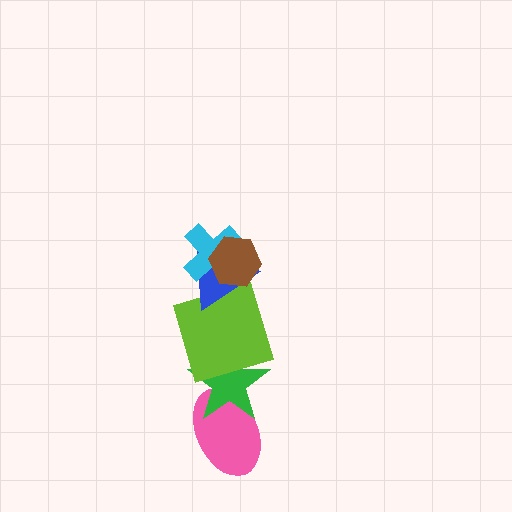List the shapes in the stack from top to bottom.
From top to bottom: the brown hexagon, the cyan cross, the blue triangle, the lime square, the green star, the pink ellipse.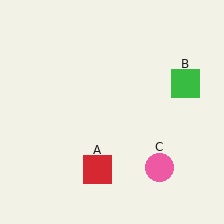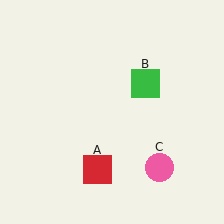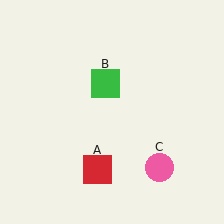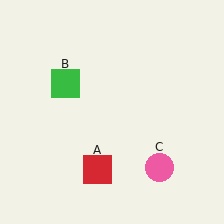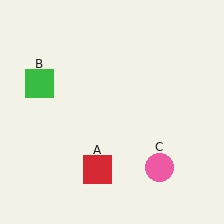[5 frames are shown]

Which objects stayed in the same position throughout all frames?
Red square (object A) and pink circle (object C) remained stationary.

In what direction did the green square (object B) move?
The green square (object B) moved left.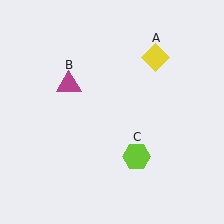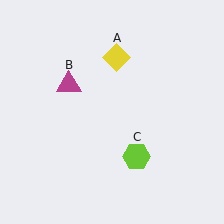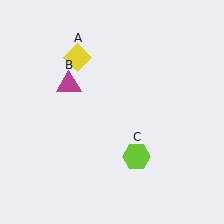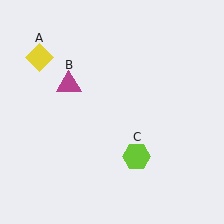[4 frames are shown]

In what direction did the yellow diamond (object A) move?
The yellow diamond (object A) moved left.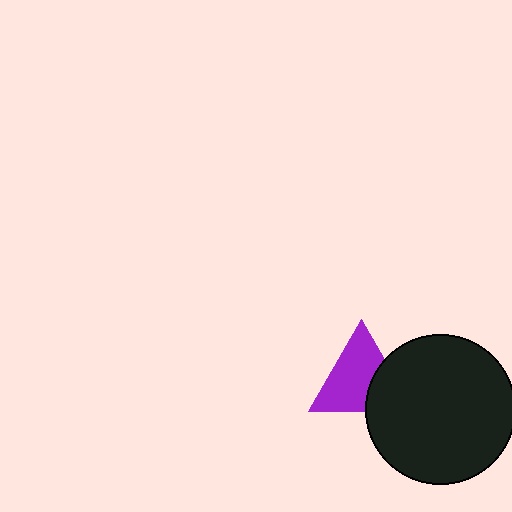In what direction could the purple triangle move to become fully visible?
The purple triangle could move left. That would shift it out from behind the black circle entirely.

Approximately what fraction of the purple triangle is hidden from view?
Roughly 30% of the purple triangle is hidden behind the black circle.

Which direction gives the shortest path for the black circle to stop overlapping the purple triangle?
Moving right gives the shortest separation.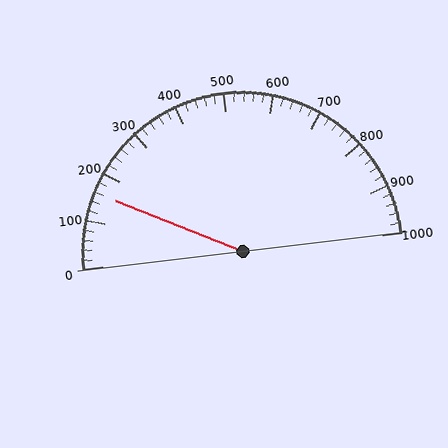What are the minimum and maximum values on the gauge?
The gauge ranges from 0 to 1000.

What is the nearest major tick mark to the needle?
The nearest major tick mark is 200.